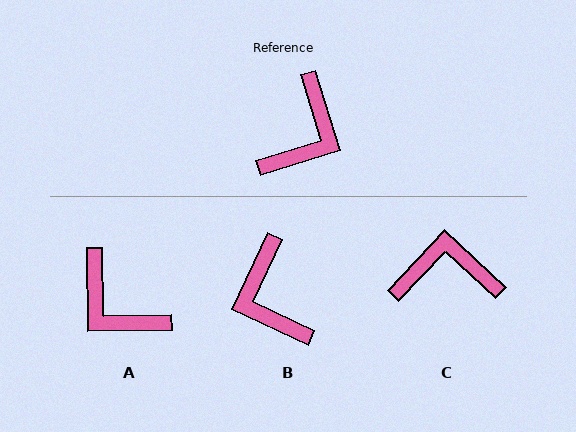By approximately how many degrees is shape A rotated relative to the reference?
Approximately 107 degrees clockwise.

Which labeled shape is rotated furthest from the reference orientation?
B, about 133 degrees away.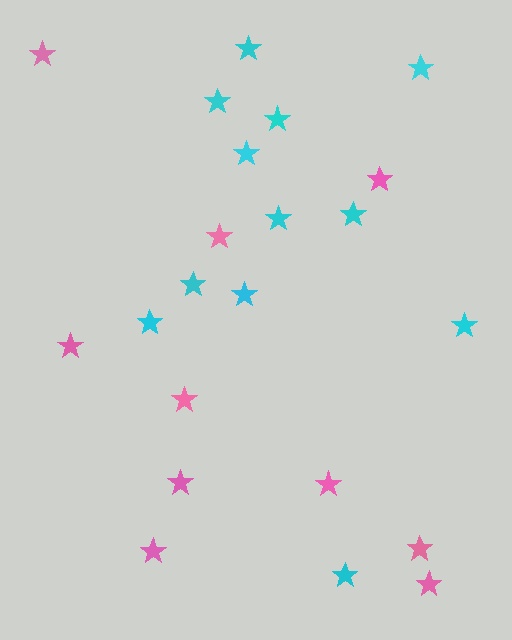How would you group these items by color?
There are 2 groups: one group of cyan stars (12) and one group of pink stars (10).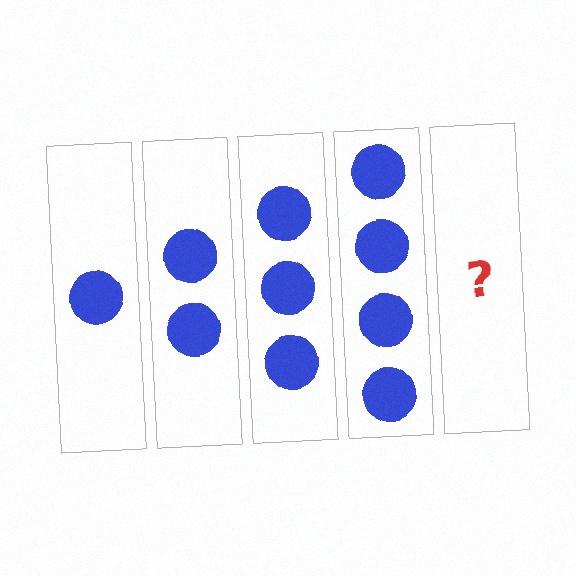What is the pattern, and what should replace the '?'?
The pattern is that each step adds one more circle. The '?' should be 5 circles.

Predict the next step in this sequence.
The next step is 5 circles.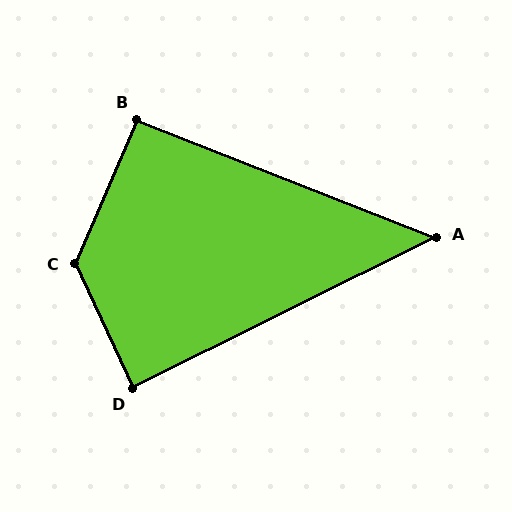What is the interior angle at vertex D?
Approximately 88 degrees (approximately right).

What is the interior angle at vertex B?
Approximately 92 degrees (approximately right).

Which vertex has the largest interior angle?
C, at approximately 132 degrees.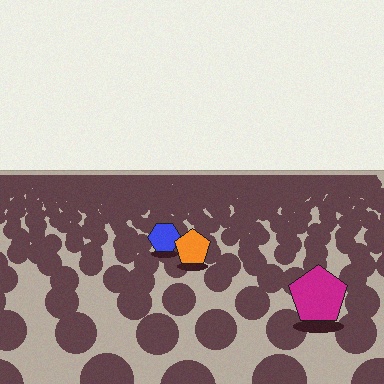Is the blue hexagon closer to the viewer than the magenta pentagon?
No. The magenta pentagon is closer — you can tell from the texture gradient: the ground texture is coarser near it.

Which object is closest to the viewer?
The magenta pentagon is closest. The texture marks near it are larger and more spread out.